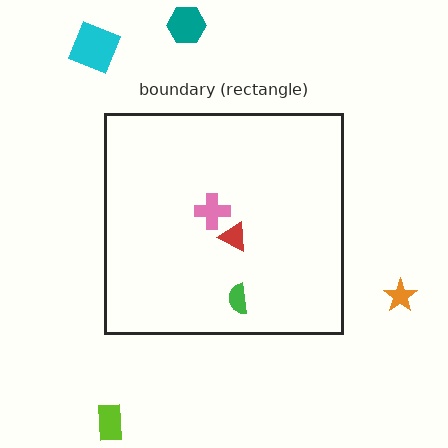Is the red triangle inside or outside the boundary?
Inside.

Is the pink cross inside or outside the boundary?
Inside.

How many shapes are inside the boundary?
3 inside, 4 outside.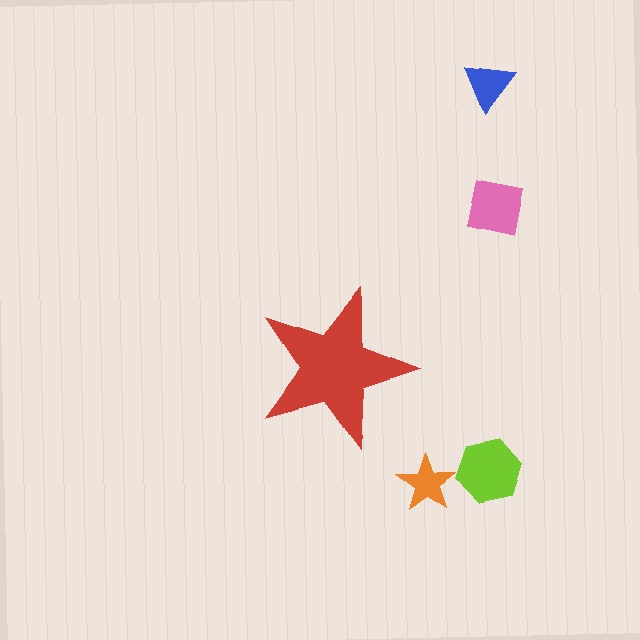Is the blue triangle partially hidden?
No, the blue triangle is fully visible.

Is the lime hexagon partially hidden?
No, the lime hexagon is fully visible.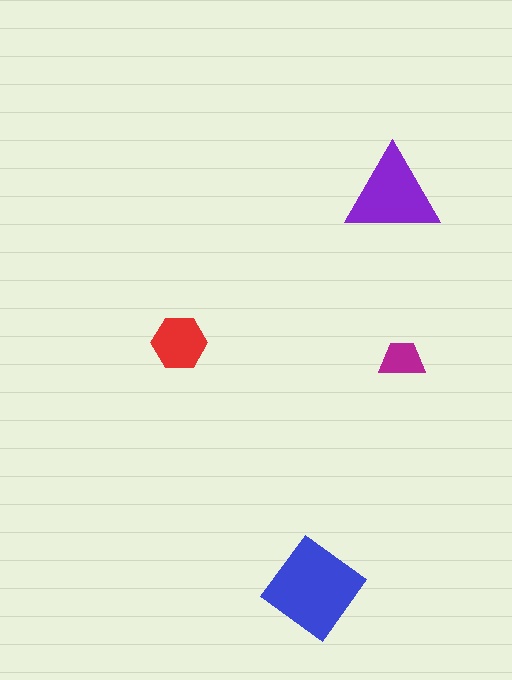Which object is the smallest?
The magenta trapezoid.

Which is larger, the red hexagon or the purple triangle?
The purple triangle.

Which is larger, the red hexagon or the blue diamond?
The blue diamond.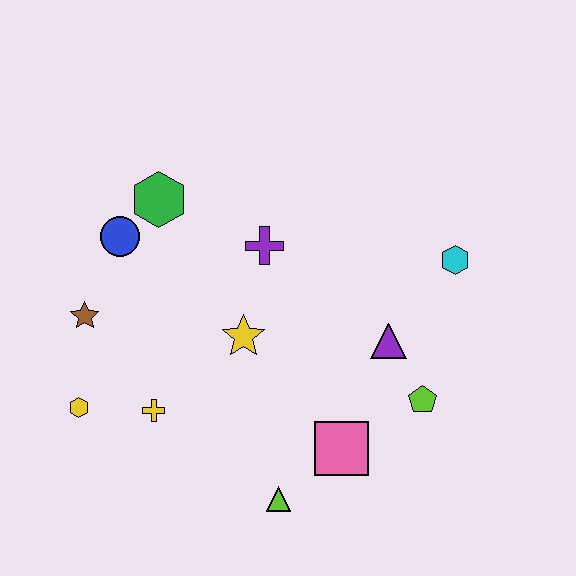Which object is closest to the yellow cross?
The yellow hexagon is closest to the yellow cross.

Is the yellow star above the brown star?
No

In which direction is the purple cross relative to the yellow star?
The purple cross is above the yellow star.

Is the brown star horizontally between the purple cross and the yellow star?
No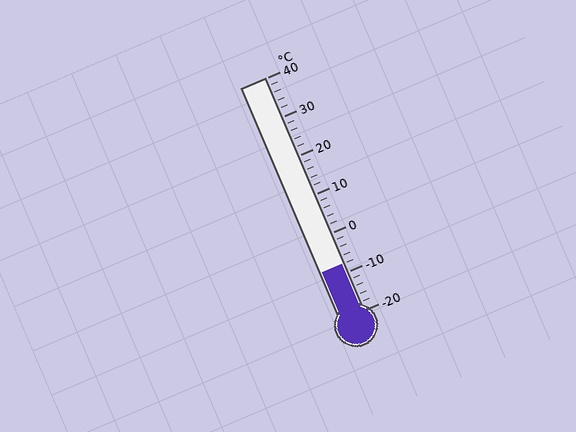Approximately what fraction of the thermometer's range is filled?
The thermometer is filled to approximately 20% of its range.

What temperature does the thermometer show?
The thermometer shows approximately -8°C.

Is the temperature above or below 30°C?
The temperature is below 30°C.